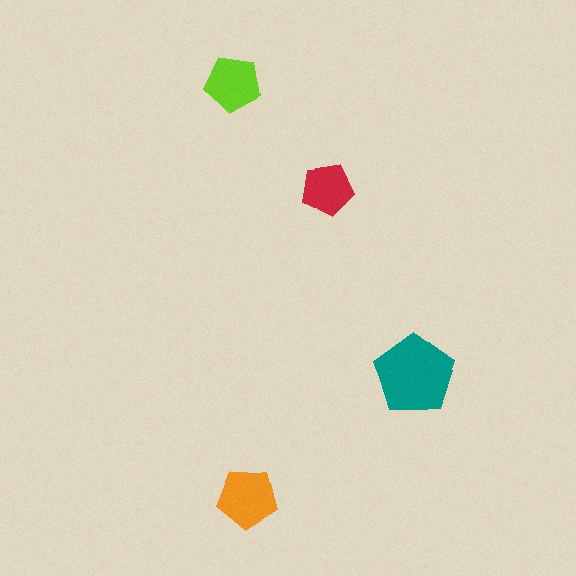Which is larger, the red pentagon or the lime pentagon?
The lime one.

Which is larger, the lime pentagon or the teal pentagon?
The teal one.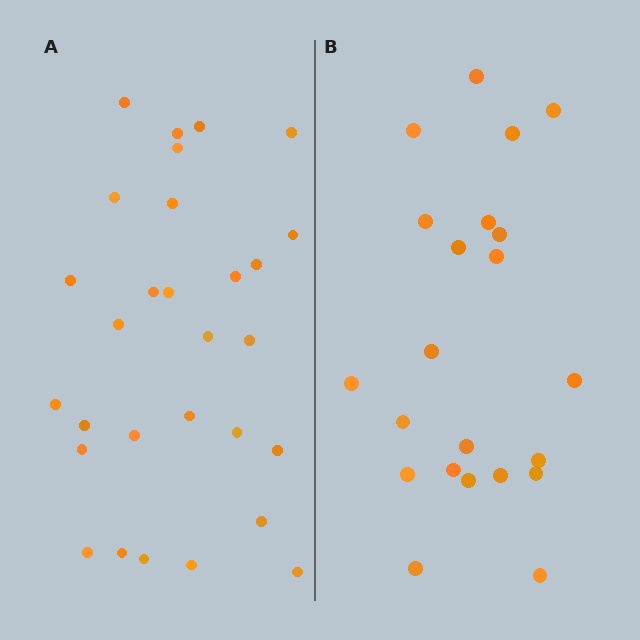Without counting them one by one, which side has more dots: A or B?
Region A (the left region) has more dots.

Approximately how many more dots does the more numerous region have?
Region A has roughly 8 or so more dots than region B.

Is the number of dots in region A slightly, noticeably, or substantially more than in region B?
Region A has noticeably more, but not dramatically so. The ratio is roughly 1.3 to 1.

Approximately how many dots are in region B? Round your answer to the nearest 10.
About 20 dots. (The exact count is 22, which rounds to 20.)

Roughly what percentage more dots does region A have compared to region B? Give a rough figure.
About 30% more.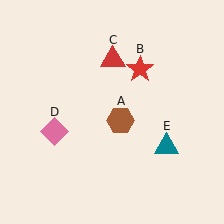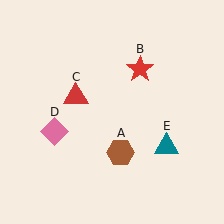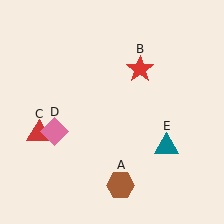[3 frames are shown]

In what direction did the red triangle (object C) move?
The red triangle (object C) moved down and to the left.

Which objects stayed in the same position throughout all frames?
Red star (object B) and pink diamond (object D) and teal triangle (object E) remained stationary.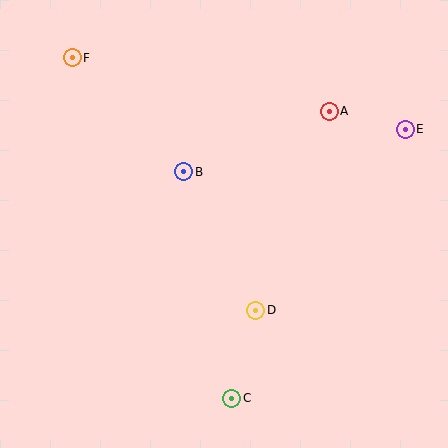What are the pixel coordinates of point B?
Point B is at (184, 172).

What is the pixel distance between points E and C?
The distance between E and C is 320 pixels.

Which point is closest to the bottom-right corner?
Point C is closest to the bottom-right corner.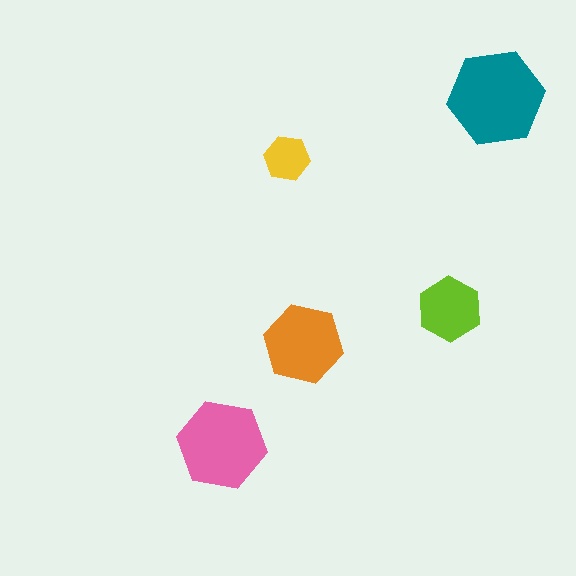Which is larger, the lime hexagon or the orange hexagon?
The orange one.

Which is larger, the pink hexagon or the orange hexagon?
The pink one.